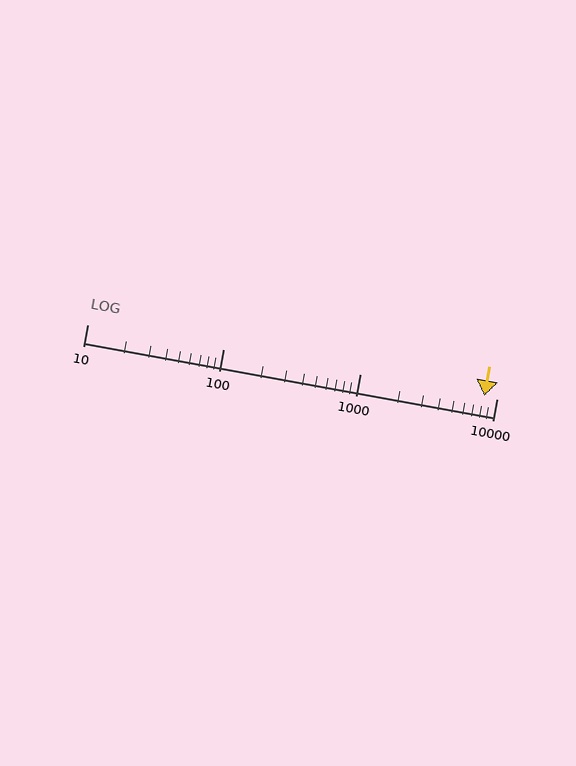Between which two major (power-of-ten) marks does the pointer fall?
The pointer is between 1000 and 10000.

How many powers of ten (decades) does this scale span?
The scale spans 3 decades, from 10 to 10000.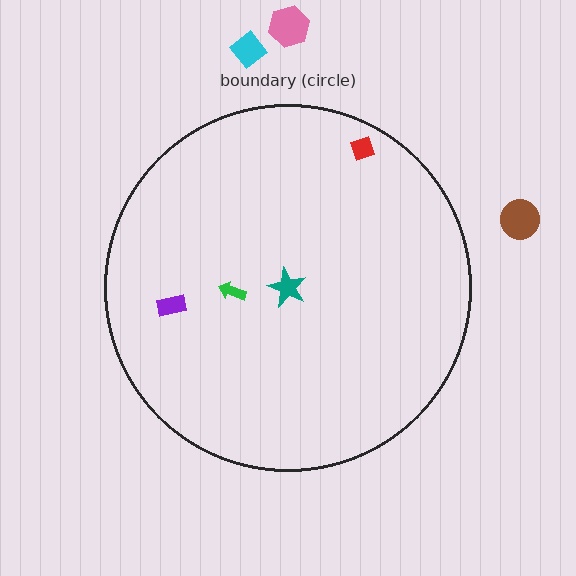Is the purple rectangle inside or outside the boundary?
Inside.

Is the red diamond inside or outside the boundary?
Inside.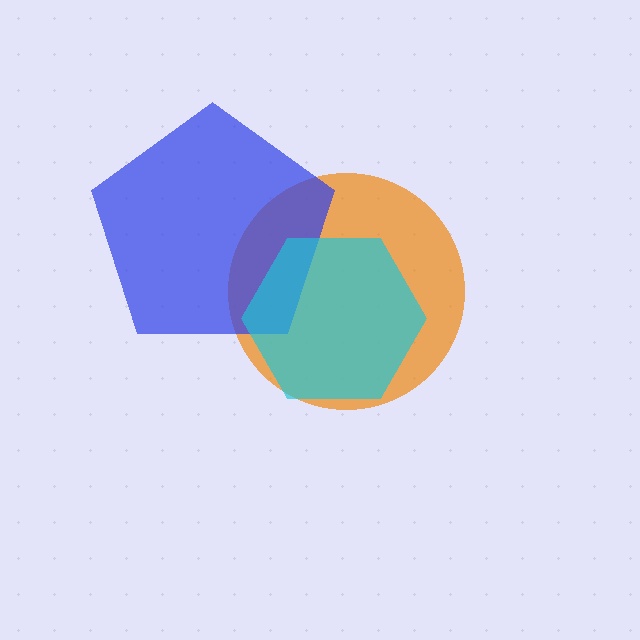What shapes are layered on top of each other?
The layered shapes are: an orange circle, a blue pentagon, a cyan hexagon.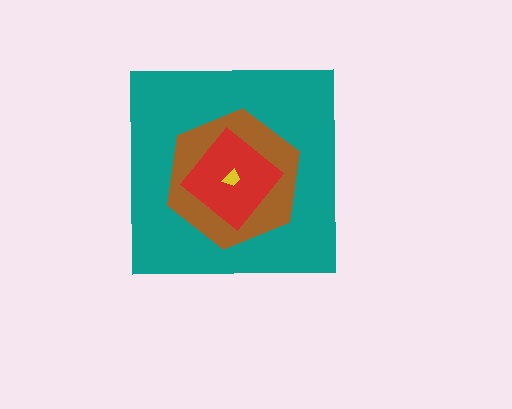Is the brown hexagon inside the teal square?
Yes.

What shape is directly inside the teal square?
The brown hexagon.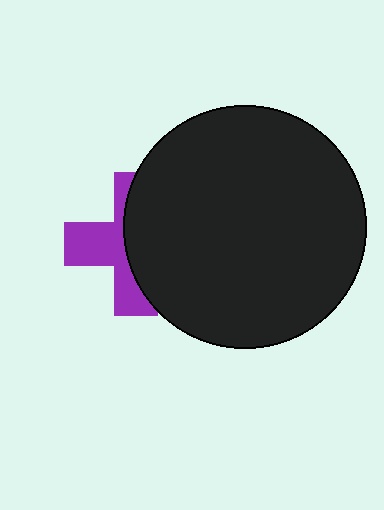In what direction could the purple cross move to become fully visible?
The purple cross could move left. That would shift it out from behind the black circle entirely.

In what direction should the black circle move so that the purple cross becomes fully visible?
The black circle should move right. That is the shortest direction to clear the overlap and leave the purple cross fully visible.